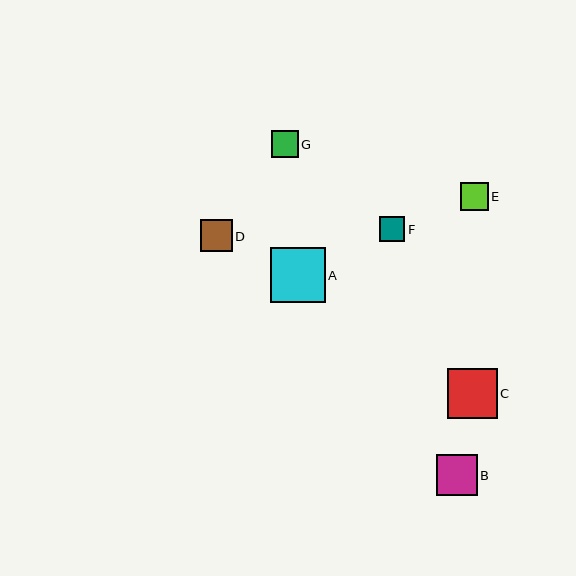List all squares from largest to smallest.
From largest to smallest: A, C, B, D, E, G, F.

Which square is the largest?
Square A is the largest with a size of approximately 55 pixels.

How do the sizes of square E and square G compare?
Square E and square G are approximately the same size.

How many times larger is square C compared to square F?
Square C is approximately 2.0 times the size of square F.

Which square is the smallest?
Square F is the smallest with a size of approximately 25 pixels.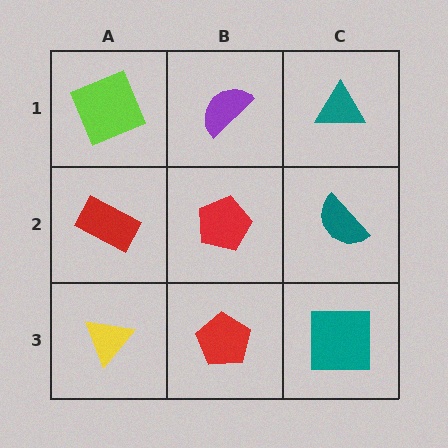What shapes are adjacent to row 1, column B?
A red pentagon (row 2, column B), a lime square (row 1, column A), a teal triangle (row 1, column C).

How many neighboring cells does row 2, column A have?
3.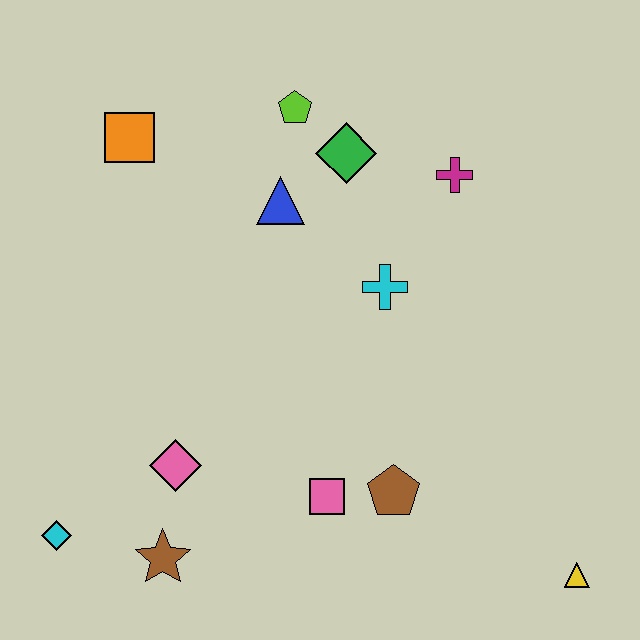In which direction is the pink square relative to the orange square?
The pink square is below the orange square.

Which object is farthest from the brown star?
The magenta cross is farthest from the brown star.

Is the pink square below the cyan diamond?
No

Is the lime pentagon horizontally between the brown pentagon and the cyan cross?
No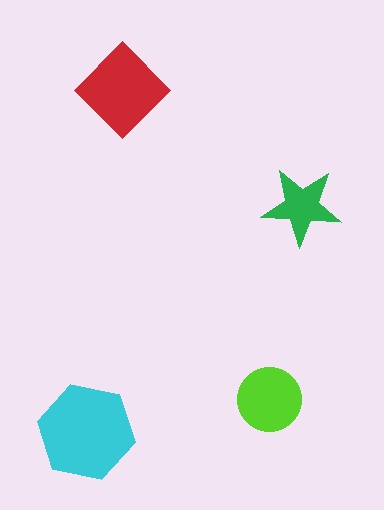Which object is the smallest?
The green star.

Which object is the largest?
The cyan hexagon.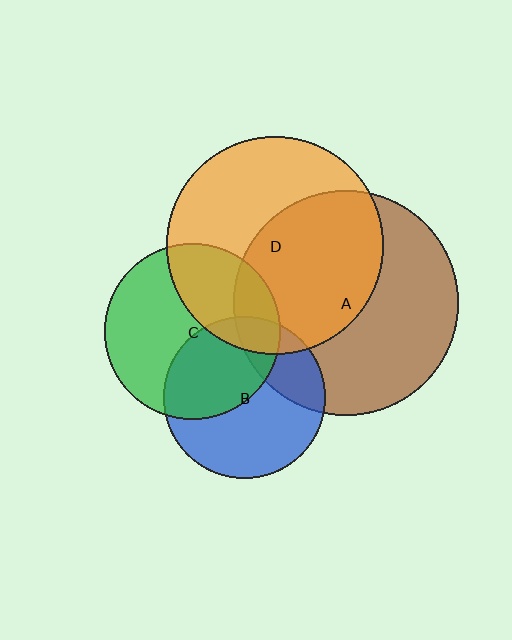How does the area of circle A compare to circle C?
Approximately 1.6 times.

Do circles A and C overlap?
Yes.